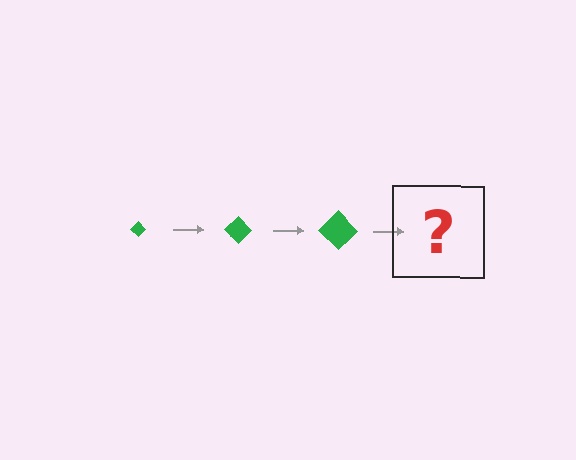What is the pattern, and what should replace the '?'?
The pattern is that the diamond gets progressively larger each step. The '?' should be a green diamond, larger than the previous one.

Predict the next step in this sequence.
The next step is a green diamond, larger than the previous one.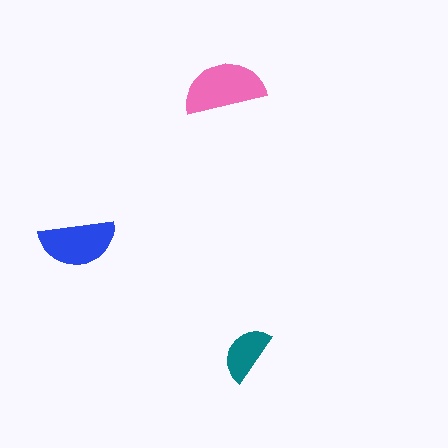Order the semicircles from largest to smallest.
the pink one, the blue one, the teal one.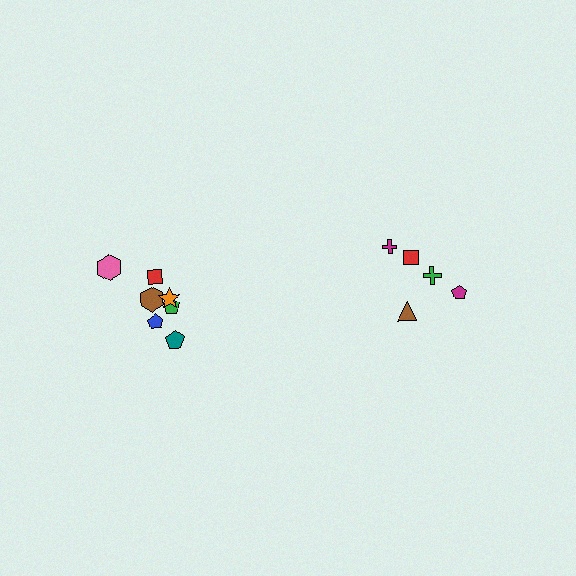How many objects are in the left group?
There are 7 objects.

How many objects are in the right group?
There are 5 objects.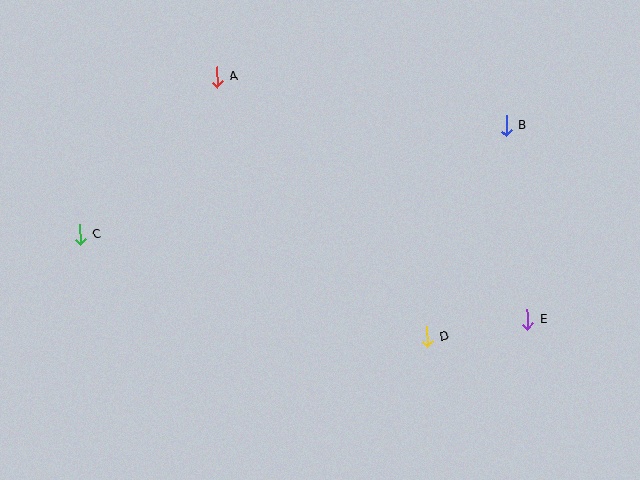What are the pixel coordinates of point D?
Point D is at (427, 337).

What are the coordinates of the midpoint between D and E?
The midpoint between D and E is at (477, 328).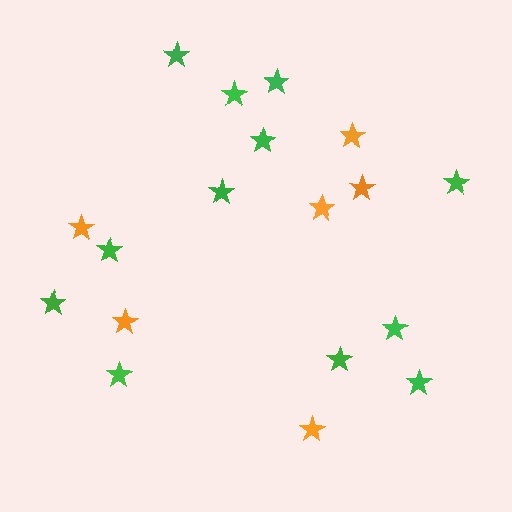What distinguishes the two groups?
There are 2 groups: one group of orange stars (6) and one group of green stars (12).